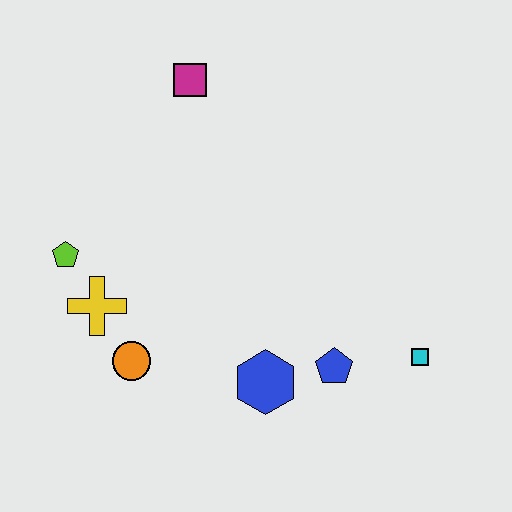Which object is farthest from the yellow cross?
The cyan square is farthest from the yellow cross.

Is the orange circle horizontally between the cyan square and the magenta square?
No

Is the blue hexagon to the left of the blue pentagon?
Yes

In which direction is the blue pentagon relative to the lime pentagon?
The blue pentagon is to the right of the lime pentagon.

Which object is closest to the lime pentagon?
The yellow cross is closest to the lime pentagon.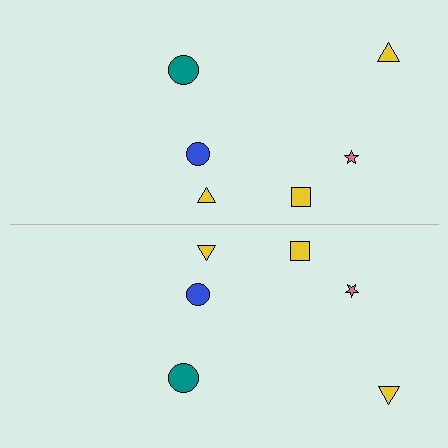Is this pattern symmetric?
Yes, this pattern has bilateral (reflection) symmetry.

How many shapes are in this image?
There are 12 shapes in this image.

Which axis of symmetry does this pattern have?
The pattern has a horizontal axis of symmetry running through the center of the image.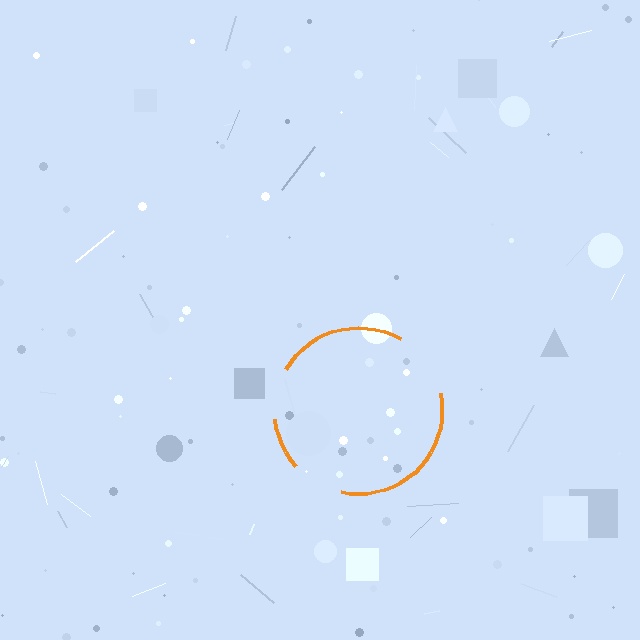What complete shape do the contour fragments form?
The contour fragments form a circle.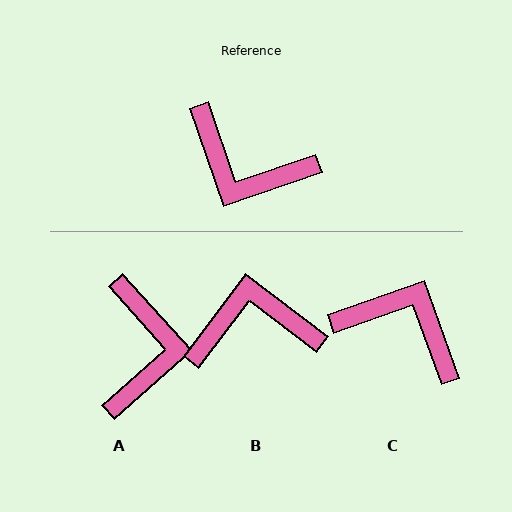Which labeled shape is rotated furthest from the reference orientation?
C, about 179 degrees away.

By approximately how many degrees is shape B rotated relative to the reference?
Approximately 146 degrees clockwise.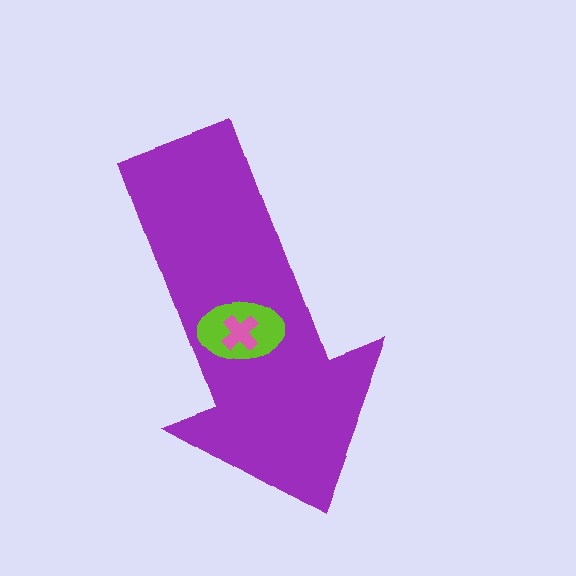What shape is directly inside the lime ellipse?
The pink cross.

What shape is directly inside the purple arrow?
The lime ellipse.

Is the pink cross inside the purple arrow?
Yes.